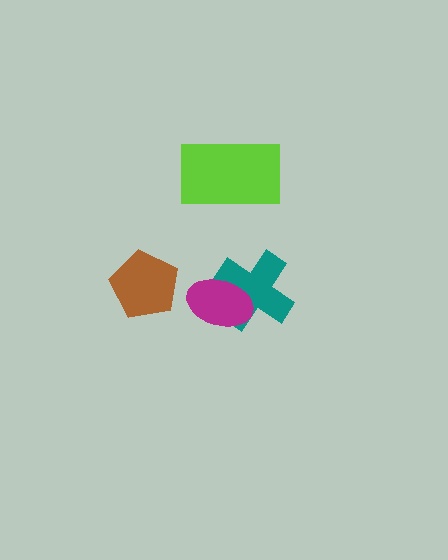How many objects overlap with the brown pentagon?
0 objects overlap with the brown pentagon.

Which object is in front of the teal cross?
The magenta ellipse is in front of the teal cross.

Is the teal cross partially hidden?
Yes, it is partially covered by another shape.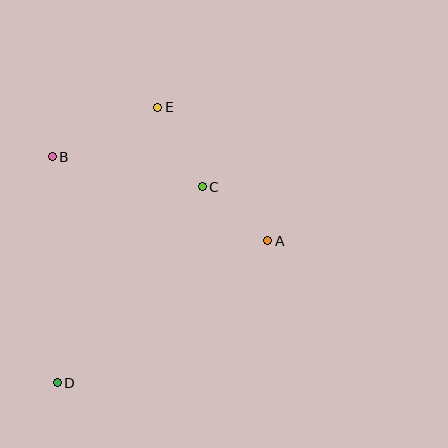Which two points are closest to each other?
Points A and C are closest to each other.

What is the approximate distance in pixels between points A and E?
The distance between A and E is approximately 173 pixels.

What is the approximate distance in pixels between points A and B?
The distance between A and B is approximately 231 pixels.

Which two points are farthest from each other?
Points D and E are farthest from each other.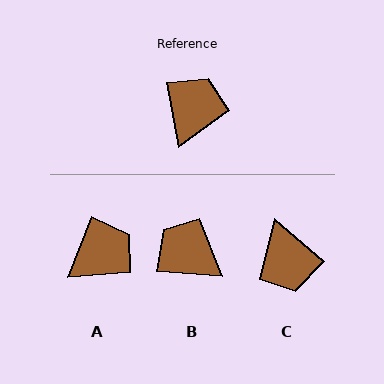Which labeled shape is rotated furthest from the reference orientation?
C, about 141 degrees away.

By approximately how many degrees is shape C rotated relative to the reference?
Approximately 141 degrees clockwise.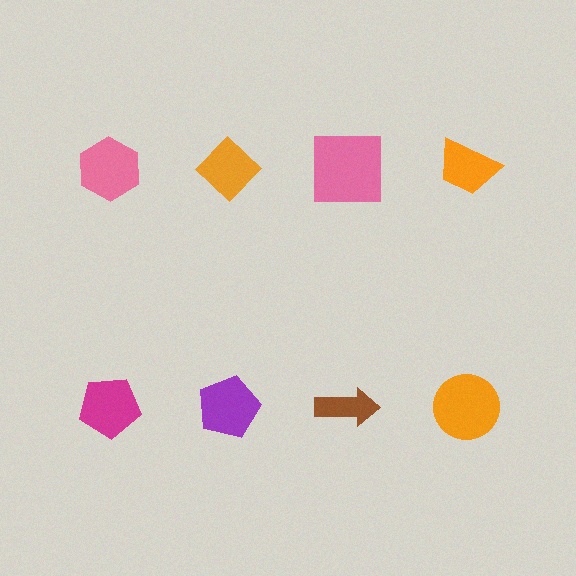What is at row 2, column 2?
A purple pentagon.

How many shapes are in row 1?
4 shapes.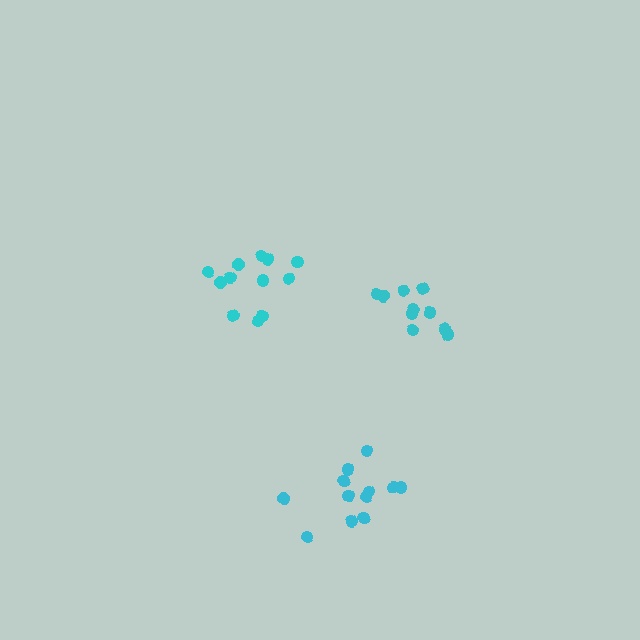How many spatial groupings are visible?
There are 3 spatial groupings.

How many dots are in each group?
Group 1: 12 dots, Group 2: 10 dots, Group 3: 12 dots (34 total).